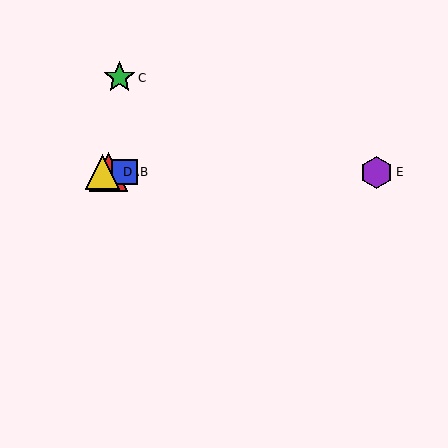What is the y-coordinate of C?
Object C is at y≈78.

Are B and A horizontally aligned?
Yes, both are at y≈172.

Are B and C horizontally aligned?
No, B is at y≈172 and C is at y≈78.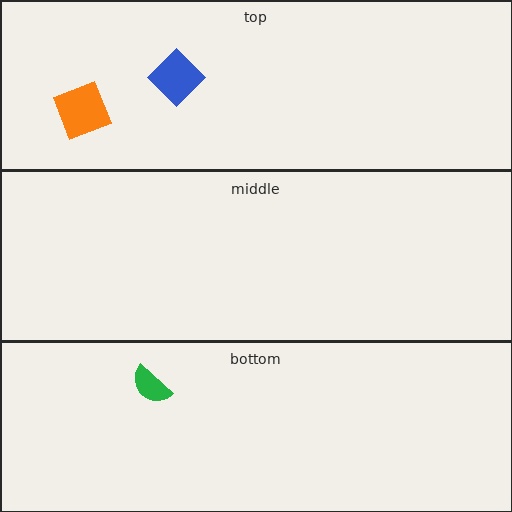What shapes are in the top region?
The orange square, the blue diamond.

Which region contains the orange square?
The top region.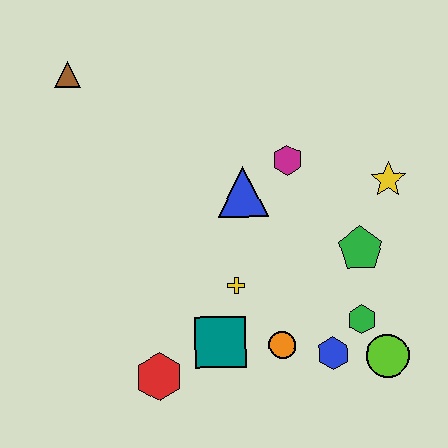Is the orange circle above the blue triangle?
No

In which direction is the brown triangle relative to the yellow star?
The brown triangle is to the left of the yellow star.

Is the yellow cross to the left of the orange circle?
Yes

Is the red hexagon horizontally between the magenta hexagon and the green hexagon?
No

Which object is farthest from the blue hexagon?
The brown triangle is farthest from the blue hexagon.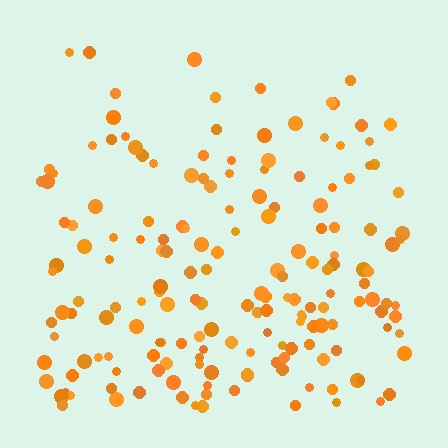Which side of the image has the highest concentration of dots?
The bottom.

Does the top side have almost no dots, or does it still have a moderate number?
Still a moderate number, just noticeably fewer than the bottom.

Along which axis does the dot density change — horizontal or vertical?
Vertical.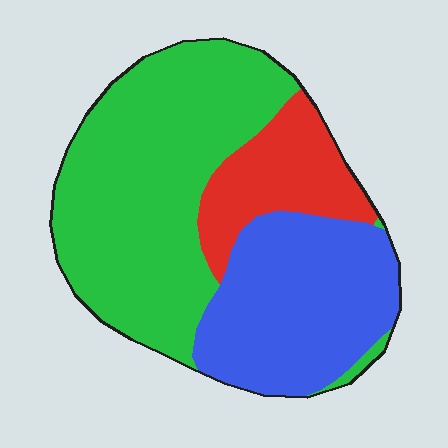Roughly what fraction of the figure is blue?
Blue covers around 30% of the figure.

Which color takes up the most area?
Green, at roughly 50%.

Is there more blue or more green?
Green.